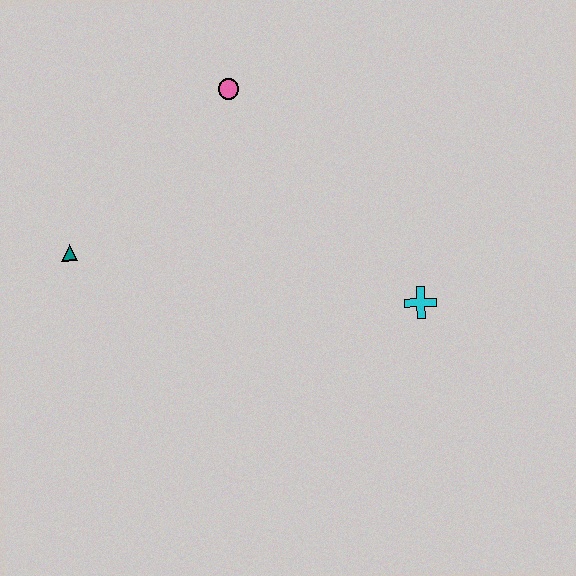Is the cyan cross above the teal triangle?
No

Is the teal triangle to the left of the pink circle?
Yes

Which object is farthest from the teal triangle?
The cyan cross is farthest from the teal triangle.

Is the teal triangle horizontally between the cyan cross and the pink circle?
No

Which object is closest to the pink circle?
The teal triangle is closest to the pink circle.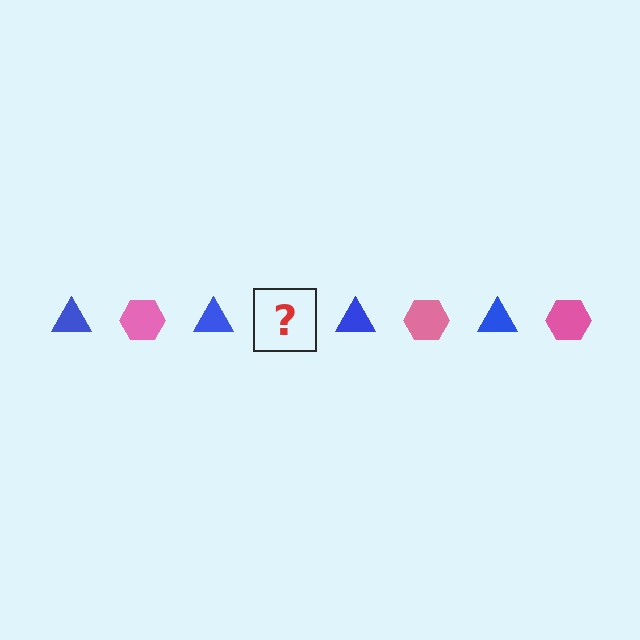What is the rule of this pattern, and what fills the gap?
The rule is that the pattern alternates between blue triangle and pink hexagon. The gap should be filled with a pink hexagon.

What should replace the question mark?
The question mark should be replaced with a pink hexagon.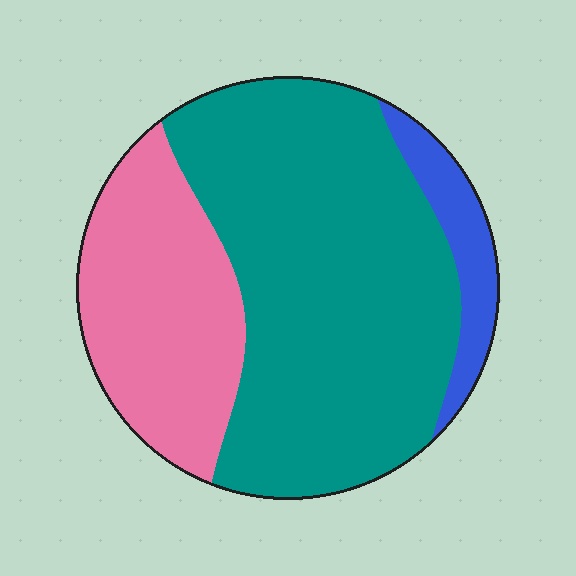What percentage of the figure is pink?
Pink takes up between a quarter and a half of the figure.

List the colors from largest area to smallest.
From largest to smallest: teal, pink, blue.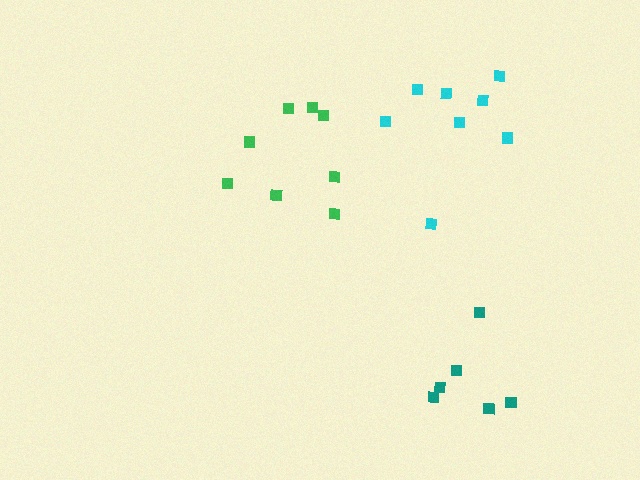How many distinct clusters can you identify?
There are 3 distinct clusters.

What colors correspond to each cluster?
The clusters are colored: green, teal, cyan.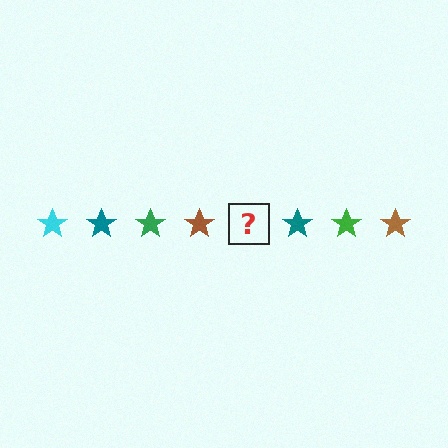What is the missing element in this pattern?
The missing element is a cyan star.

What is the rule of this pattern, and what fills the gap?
The rule is that the pattern cycles through cyan, teal, green, brown stars. The gap should be filled with a cyan star.